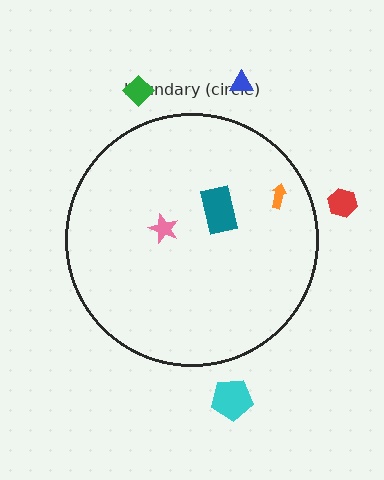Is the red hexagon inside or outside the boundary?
Outside.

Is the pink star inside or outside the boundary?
Inside.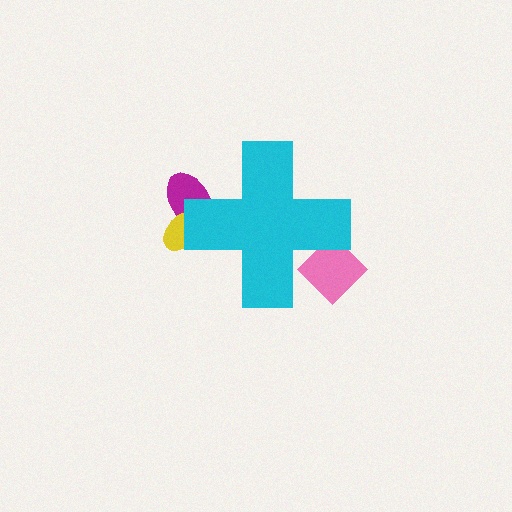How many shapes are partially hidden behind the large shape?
3 shapes are partially hidden.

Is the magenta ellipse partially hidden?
Yes, the magenta ellipse is partially hidden behind the cyan cross.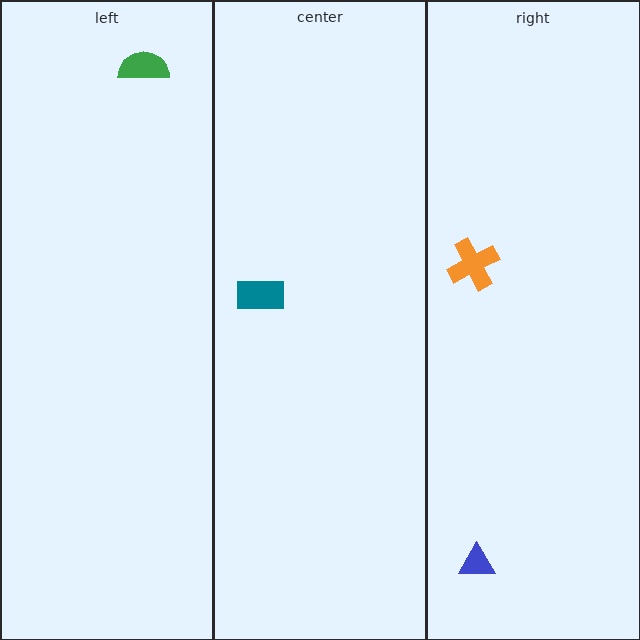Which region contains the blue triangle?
The right region.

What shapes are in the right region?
The blue triangle, the orange cross.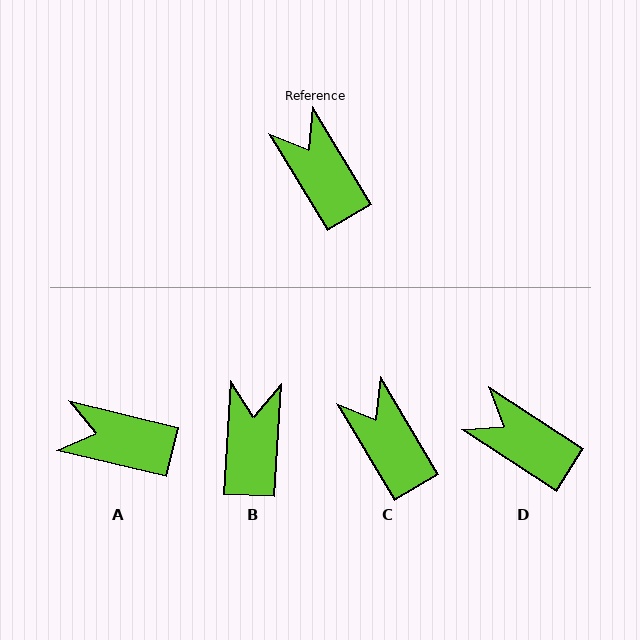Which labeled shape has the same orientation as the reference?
C.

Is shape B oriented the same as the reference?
No, it is off by about 34 degrees.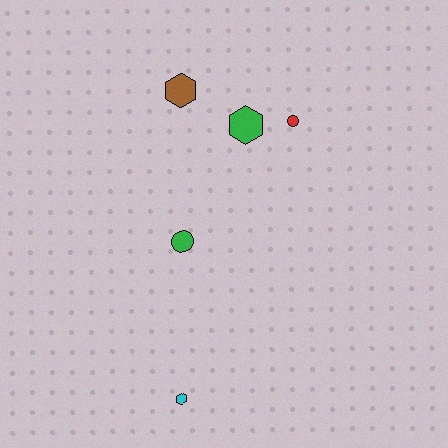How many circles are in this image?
There are 2 circles.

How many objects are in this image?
There are 5 objects.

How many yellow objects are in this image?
There are no yellow objects.